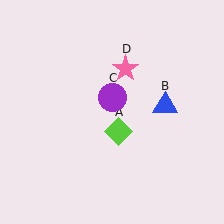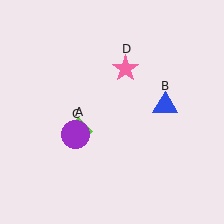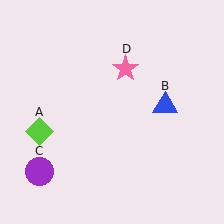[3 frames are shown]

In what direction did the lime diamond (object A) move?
The lime diamond (object A) moved left.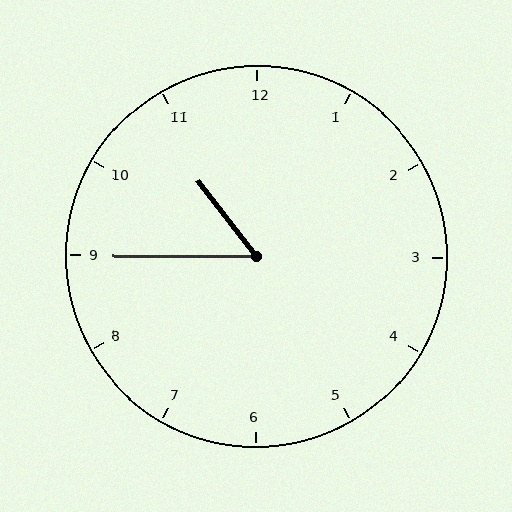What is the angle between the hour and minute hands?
Approximately 52 degrees.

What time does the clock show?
10:45.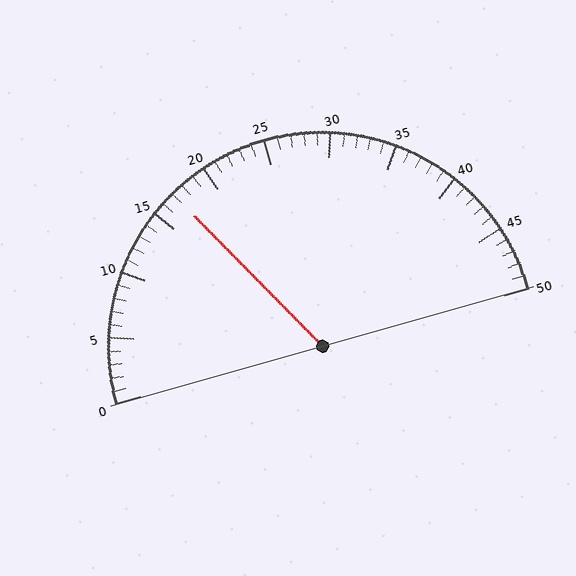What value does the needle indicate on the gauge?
The needle indicates approximately 17.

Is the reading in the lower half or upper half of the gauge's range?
The reading is in the lower half of the range (0 to 50).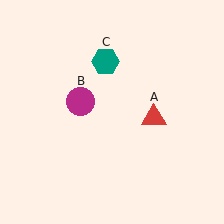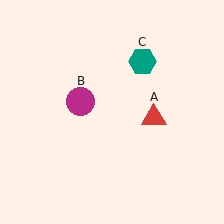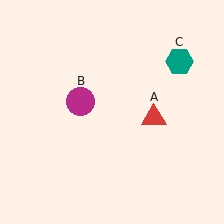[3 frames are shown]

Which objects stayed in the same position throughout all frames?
Red triangle (object A) and magenta circle (object B) remained stationary.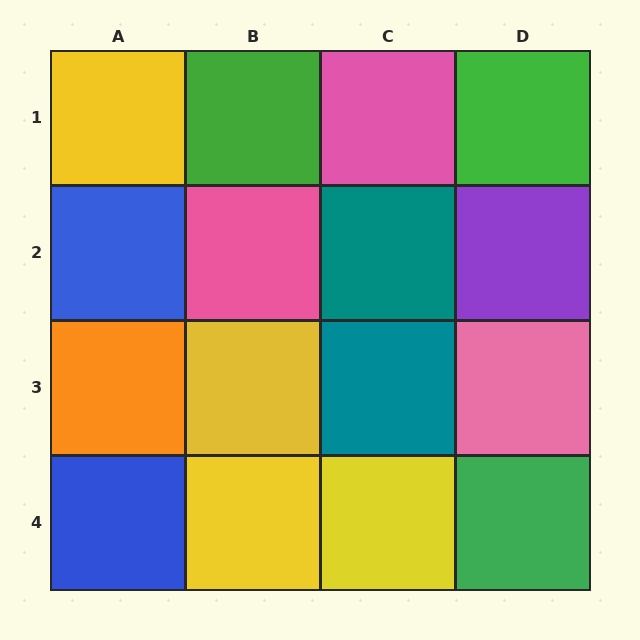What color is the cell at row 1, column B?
Green.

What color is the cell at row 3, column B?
Yellow.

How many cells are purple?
1 cell is purple.